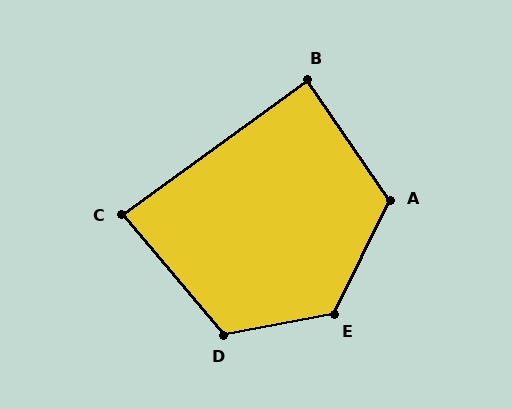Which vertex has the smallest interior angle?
C, at approximately 86 degrees.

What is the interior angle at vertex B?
Approximately 89 degrees (approximately right).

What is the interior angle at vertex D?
Approximately 119 degrees (obtuse).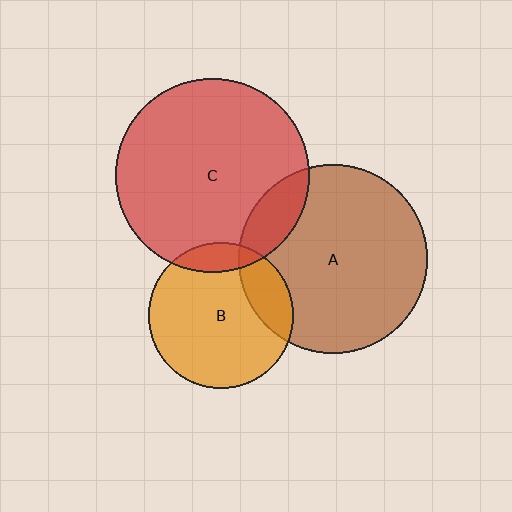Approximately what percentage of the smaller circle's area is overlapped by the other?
Approximately 15%.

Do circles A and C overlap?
Yes.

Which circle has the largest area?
Circle C (red).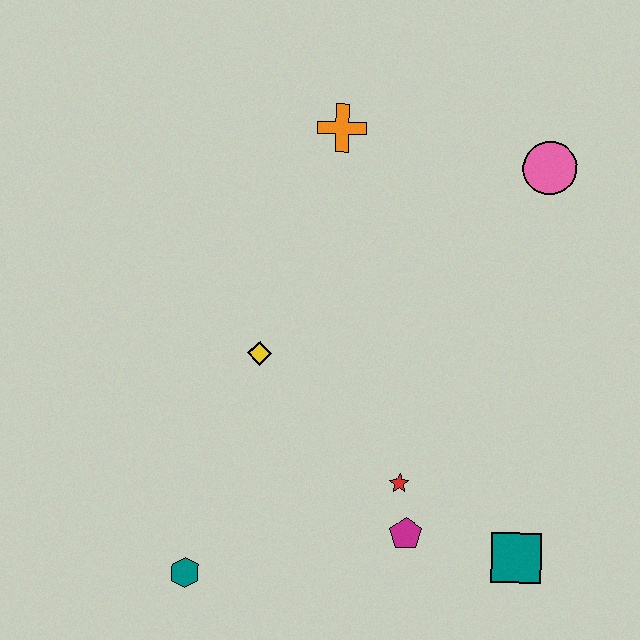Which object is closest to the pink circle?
The orange cross is closest to the pink circle.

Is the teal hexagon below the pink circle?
Yes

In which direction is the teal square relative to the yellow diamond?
The teal square is to the right of the yellow diamond.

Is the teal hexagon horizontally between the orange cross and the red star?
No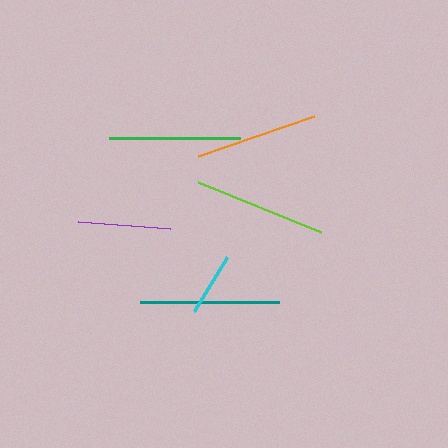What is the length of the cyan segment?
The cyan segment is approximately 64 pixels long.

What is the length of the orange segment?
The orange segment is approximately 123 pixels long.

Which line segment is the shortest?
The cyan line is the shortest at approximately 64 pixels.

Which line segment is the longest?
The teal line is the longest at approximately 140 pixels.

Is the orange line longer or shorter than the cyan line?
The orange line is longer than the cyan line.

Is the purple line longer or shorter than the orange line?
The orange line is longer than the purple line.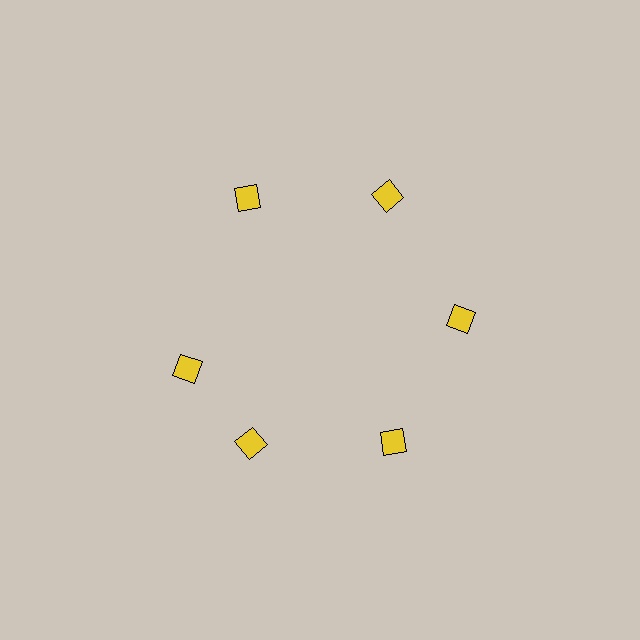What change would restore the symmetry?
The symmetry would be restored by rotating it back into even spacing with its neighbors so that all 6 diamonds sit at equal angles and equal distance from the center.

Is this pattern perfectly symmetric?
No. The 6 yellow diamonds are arranged in a ring, but one element near the 9 o'clock position is rotated out of alignment along the ring, breaking the 6-fold rotational symmetry.